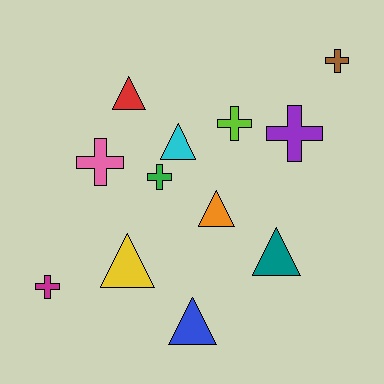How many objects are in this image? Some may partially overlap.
There are 12 objects.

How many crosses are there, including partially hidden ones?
There are 6 crosses.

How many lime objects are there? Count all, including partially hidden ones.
There is 1 lime object.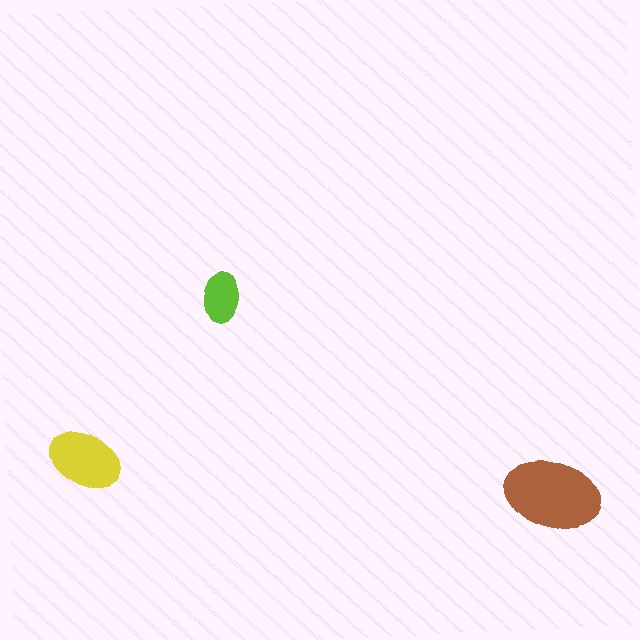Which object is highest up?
The lime ellipse is topmost.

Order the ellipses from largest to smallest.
the brown one, the yellow one, the lime one.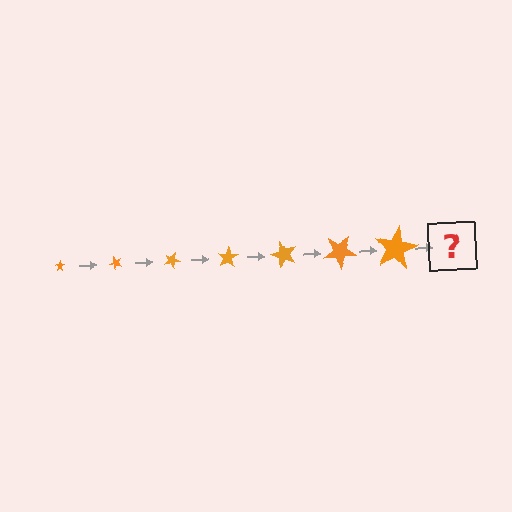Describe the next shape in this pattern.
It should be a star, larger than the previous one and rotated 350 degrees from the start.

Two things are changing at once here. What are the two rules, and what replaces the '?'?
The two rules are that the star grows larger each step and it rotates 50 degrees each step. The '?' should be a star, larger than the previous one and rotated 350 degrees from the start.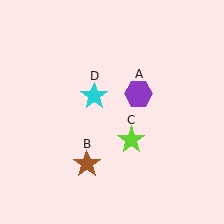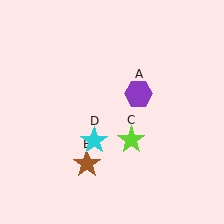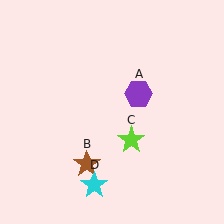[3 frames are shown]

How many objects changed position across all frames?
1 object changed position: cyan star (object D).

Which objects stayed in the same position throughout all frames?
Purple hexagon (object A) and brown star (object B) and lime star (object C) remained stationary.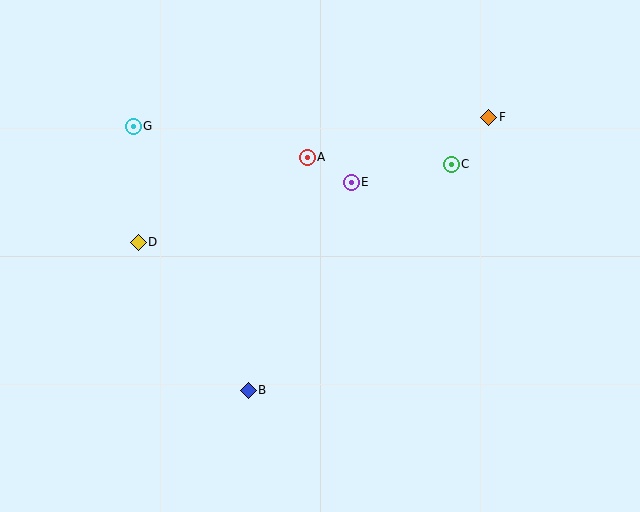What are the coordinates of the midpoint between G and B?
The midpoint between G and B is at (191, 258).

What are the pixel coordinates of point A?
Point A is at (307, 157).